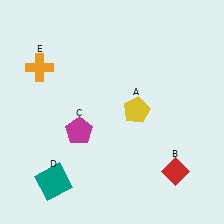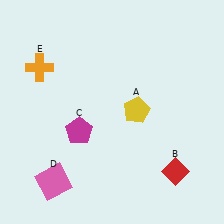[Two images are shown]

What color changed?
The square (D) changed from teal in Image 1 to pink in Image 2.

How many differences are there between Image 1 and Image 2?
There is 1 difference between the two images.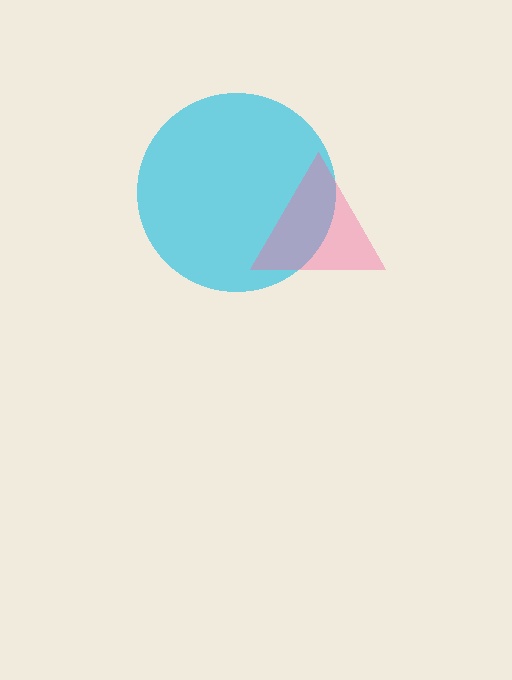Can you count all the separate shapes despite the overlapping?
Yes, there are 2 separate shapes.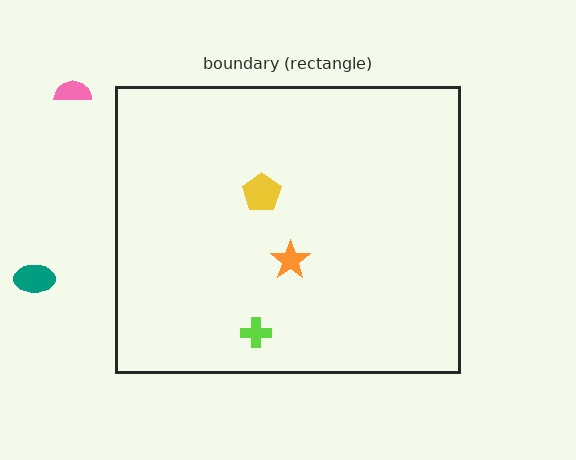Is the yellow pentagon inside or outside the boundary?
Inside.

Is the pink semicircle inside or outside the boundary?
Outside.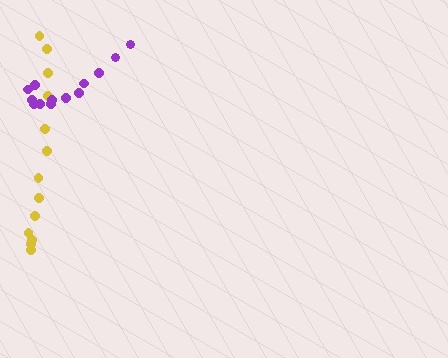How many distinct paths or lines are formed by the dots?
There are 2 distinct paths.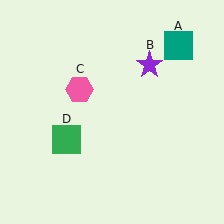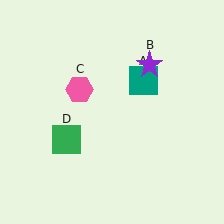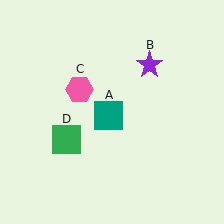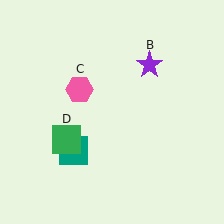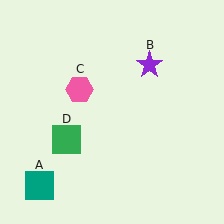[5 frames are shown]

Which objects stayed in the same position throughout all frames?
Purple star (object B) and pink hexagon (object C) and green square (object D) remained stationary.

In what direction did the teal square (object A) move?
The teal square (object A) moved down and to the left.